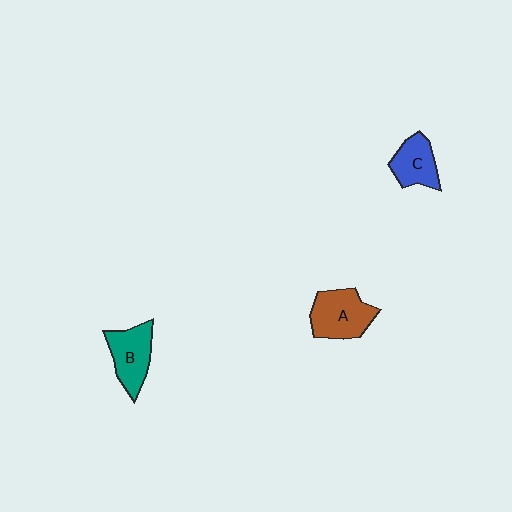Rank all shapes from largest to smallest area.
From largest to smallest: A (brown), B (teal), C (blue).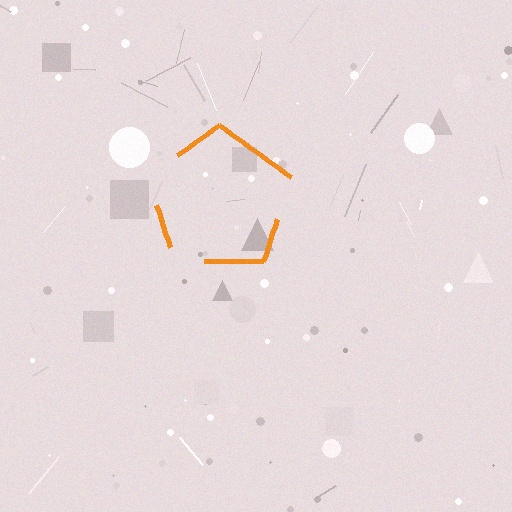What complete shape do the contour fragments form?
The contour fragments form a pentagon.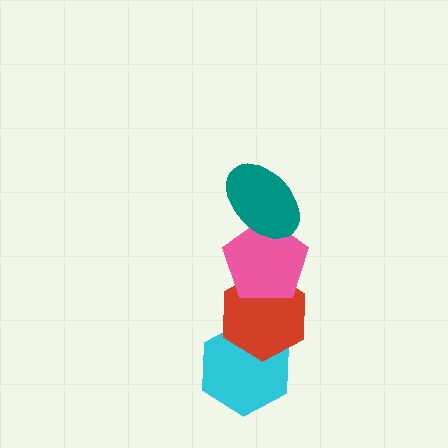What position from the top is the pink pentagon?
The pink pentagon is 2nd from the top.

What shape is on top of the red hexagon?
The pink pentagon is on top of the red hexagon.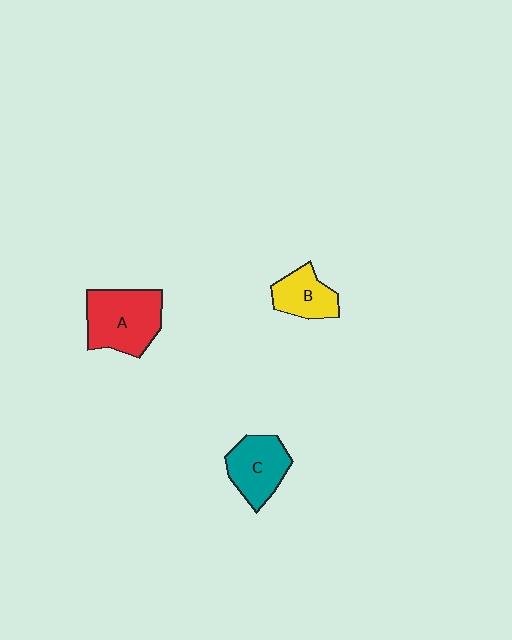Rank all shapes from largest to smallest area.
From largest to smallest: A (red), C (teal), B (yellow).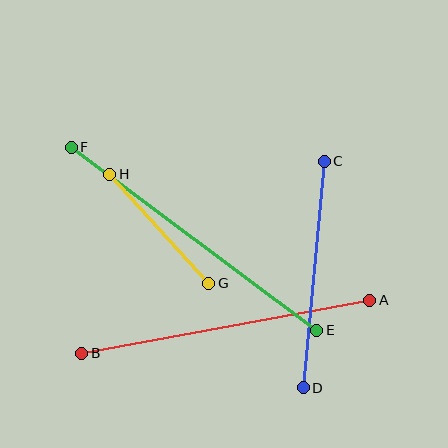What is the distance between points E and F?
The distance is approximately 306 pixels.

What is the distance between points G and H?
The distance is approximately 147 pixels.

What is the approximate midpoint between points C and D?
The midpoint is at approximately (314, 275) pixels.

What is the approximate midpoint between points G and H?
The midpoint is at approximately (159, 229) pixels.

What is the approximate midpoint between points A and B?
The midpoint is at approximately (226, 327) pixels.